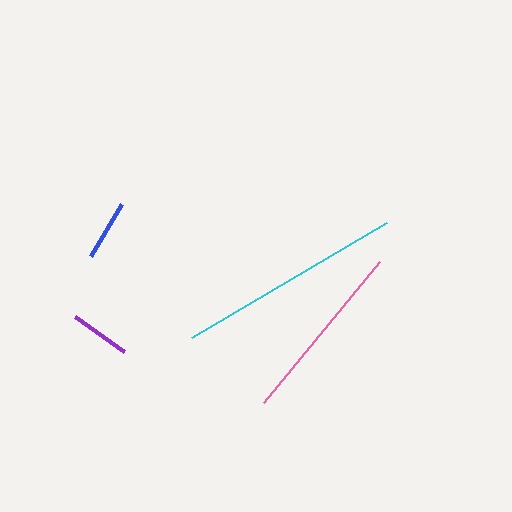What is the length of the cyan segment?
The cyan segment is approximately 227 pixels long.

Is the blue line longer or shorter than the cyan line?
The cyan line is longer than the blue line.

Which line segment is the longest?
The cyan line is the longest at approximately 227 pixels.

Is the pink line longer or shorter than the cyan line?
The cyan line is longer than the pink line.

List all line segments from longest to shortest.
From longest to shortest: cyan, pink, blue, purple.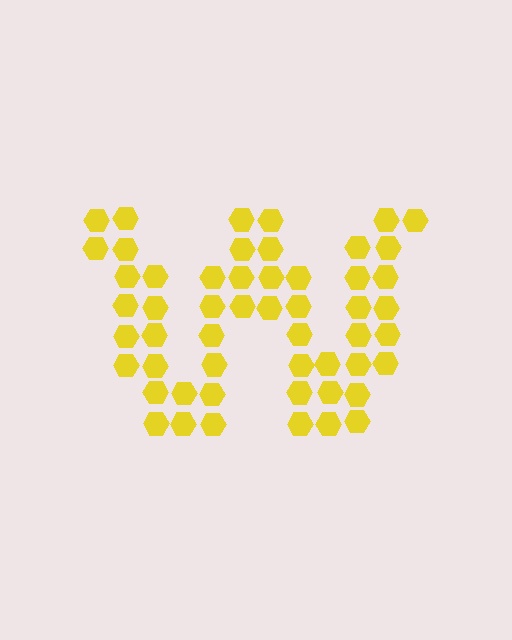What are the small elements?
The small elements are hexagons.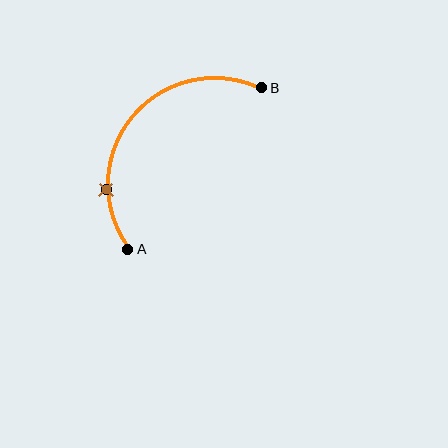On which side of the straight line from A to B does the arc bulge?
The arc bulges above and to the left of the straight line connecting A and B.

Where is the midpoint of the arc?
The arc midpoint is the point on the curve farthest from the straight line joining A and B. It sits above and to the left of that line.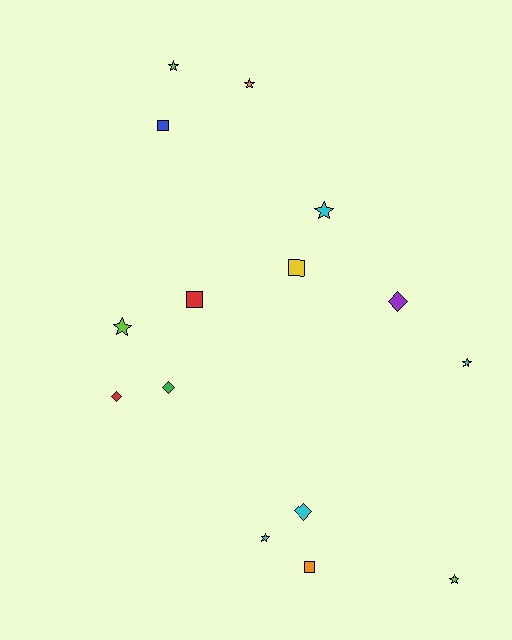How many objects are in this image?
There are 15 objects.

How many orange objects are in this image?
There are 2 orange objects.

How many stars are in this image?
There are 7 stars.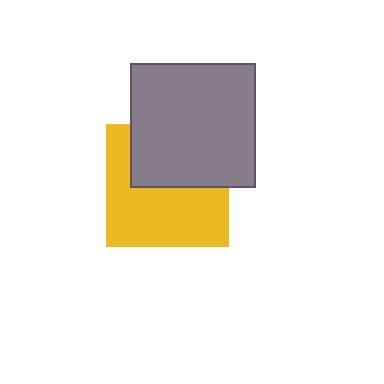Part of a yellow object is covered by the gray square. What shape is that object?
It is a square.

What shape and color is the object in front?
The object in front is a gray square.